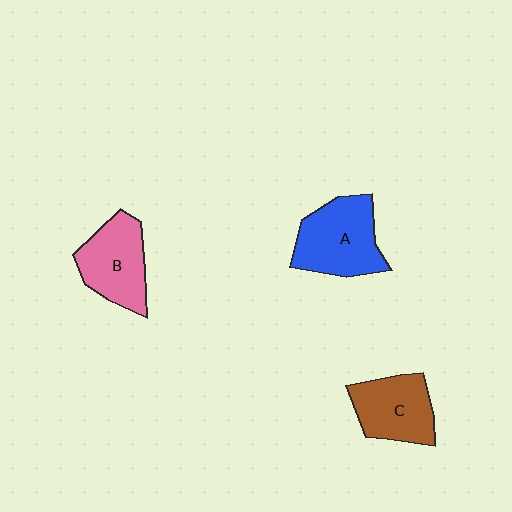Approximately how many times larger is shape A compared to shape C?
Approximately 1.2 times.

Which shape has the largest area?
Shape A (blue).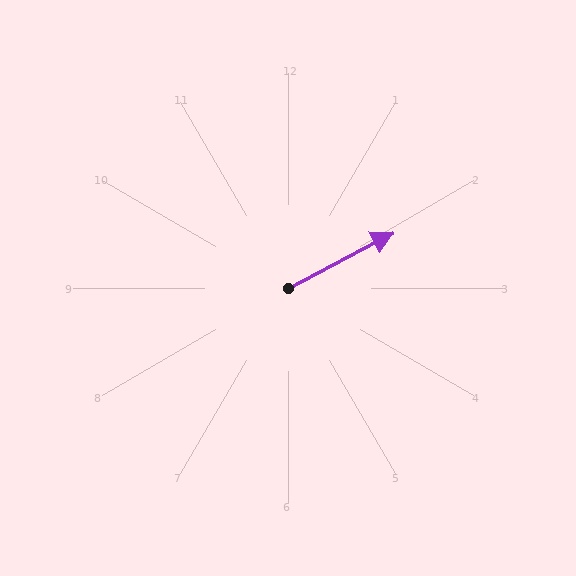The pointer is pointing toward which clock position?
Roughly 2 o'clock.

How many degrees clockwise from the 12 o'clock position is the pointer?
Approximately 62 degrees.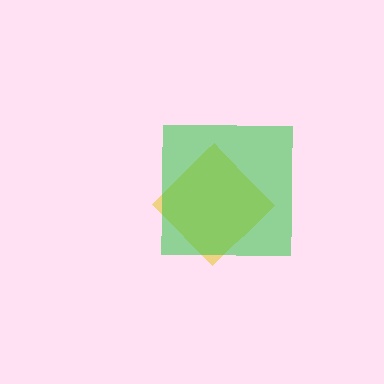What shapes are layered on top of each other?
The layered shapes are: a yellow diamond, a green square.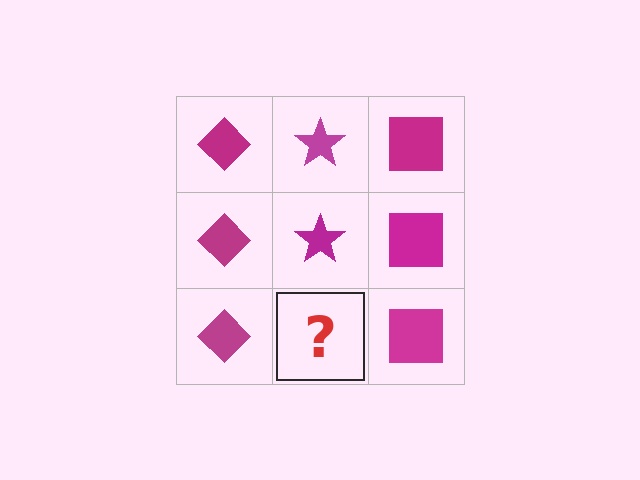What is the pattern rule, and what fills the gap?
The rule is that each column has a consistent shape. The gap should be filled with a magenta star.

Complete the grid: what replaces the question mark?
The question mark should be replaced with a magenta star.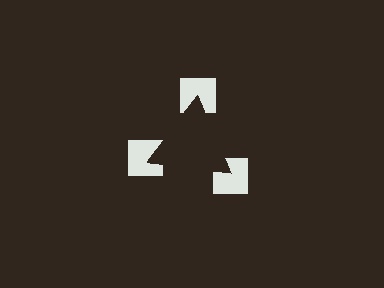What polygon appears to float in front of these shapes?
An illusory triangle — its edges are inferred from the aligned wedge cuts in the notched squares, not physically drawn.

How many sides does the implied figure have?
3 sides.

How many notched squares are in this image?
There are 3 — one at each vertex of the illusory triangle.